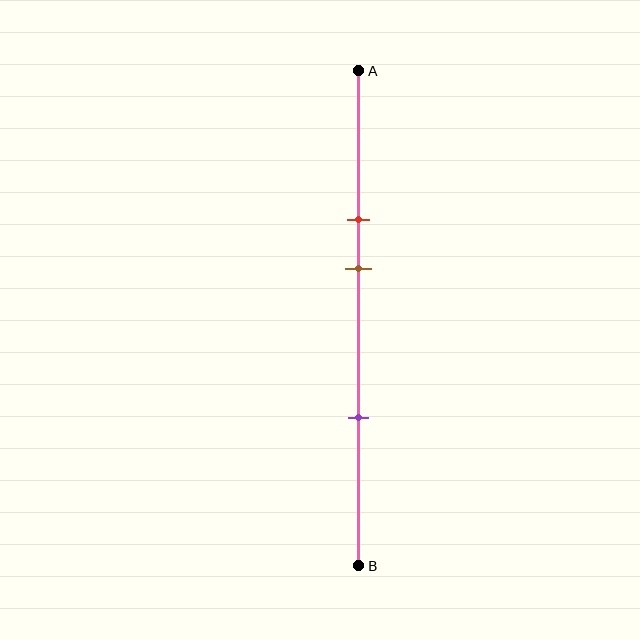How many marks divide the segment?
There are 3 marks dividing the segment.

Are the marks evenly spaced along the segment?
No, the marks are not evenly spaced.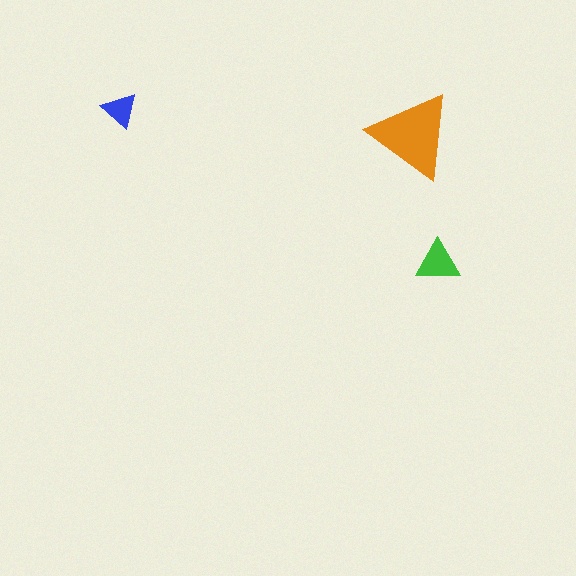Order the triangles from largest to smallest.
the orange one, the green one, the blue one.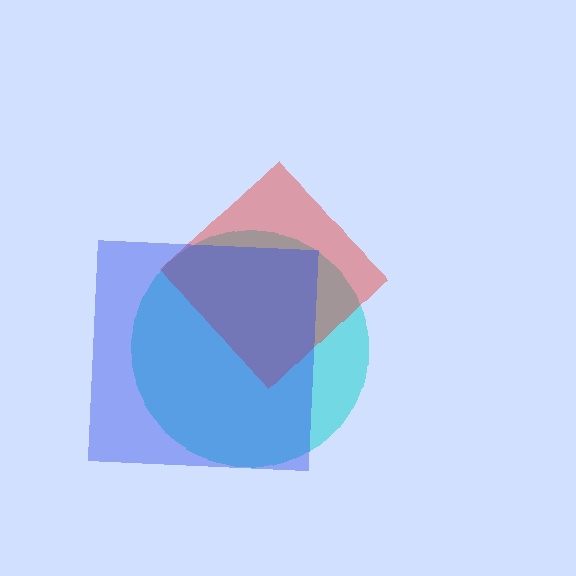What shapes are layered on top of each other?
The layered shapes are: a cyan circle, a red diamond, a blue square.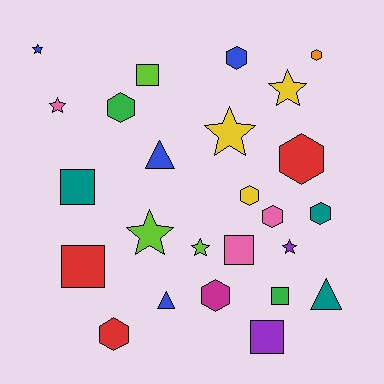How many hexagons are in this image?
There are 9 hexagons.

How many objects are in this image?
There are 25 objects.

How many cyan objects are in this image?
There are no cyan objects.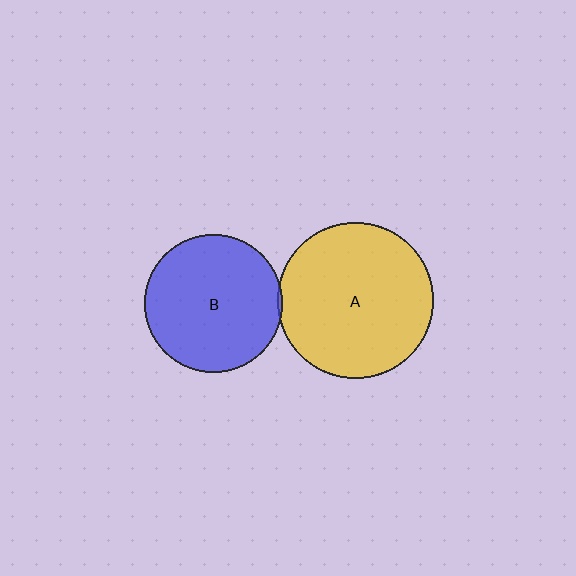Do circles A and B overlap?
Yes.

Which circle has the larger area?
Circle A (yellow).